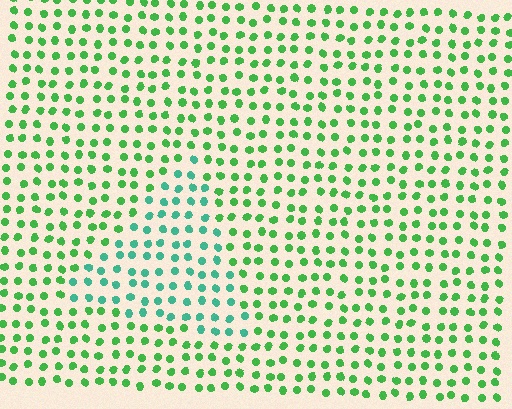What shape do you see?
I see a triangle.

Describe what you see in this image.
The image is filled with small green elements in a uniform arrangement. A triangle-shaped region is visible where the elements are tinted to a slightly different hue, forming a subtle color boundary.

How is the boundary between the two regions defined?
The boundary is defined purely by a slight shift in hue (about 37 degrees). Spacing, size, and orientation are identical on both sides.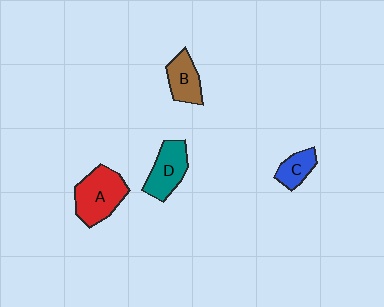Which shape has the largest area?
Shape A (red).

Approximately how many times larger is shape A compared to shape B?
Approximately 1.6 times.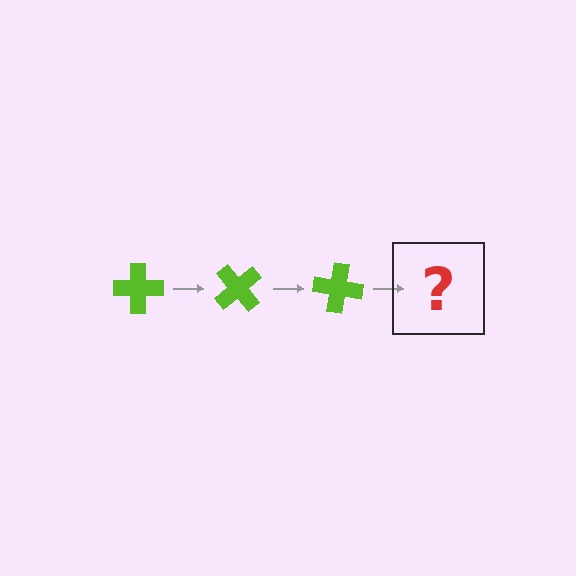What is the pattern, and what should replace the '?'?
The pattern is that the cross rotates 50 degrees each step. The '?' should be a lime cross rotated 150 degrees.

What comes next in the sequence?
The next element should be a lime cross rotated 150 degrees.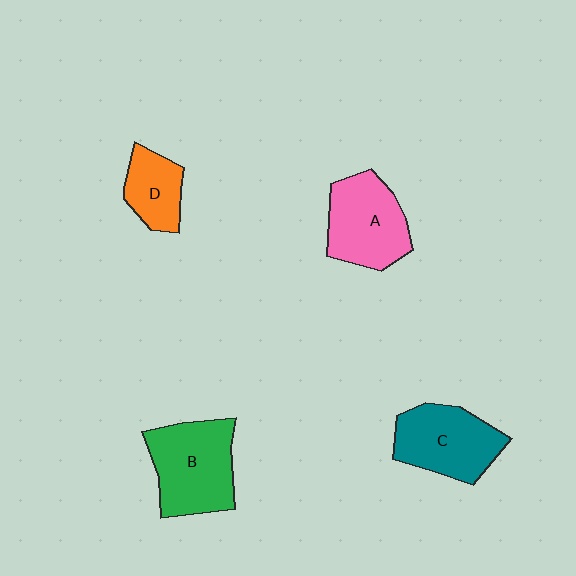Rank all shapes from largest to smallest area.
From largest to smallest: B (green), C (teal), A (pink), D (orange).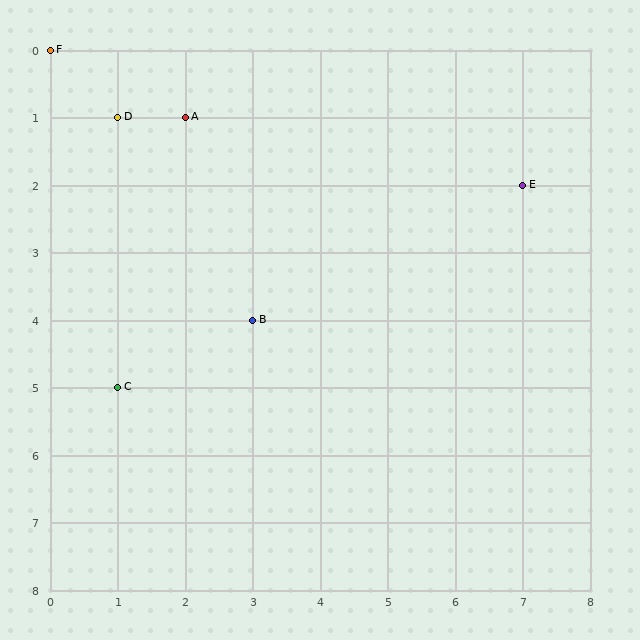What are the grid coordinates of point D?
Point D is at grid coordinates (1, 1).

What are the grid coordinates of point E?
Point E is at grid coordinates (7, 2).